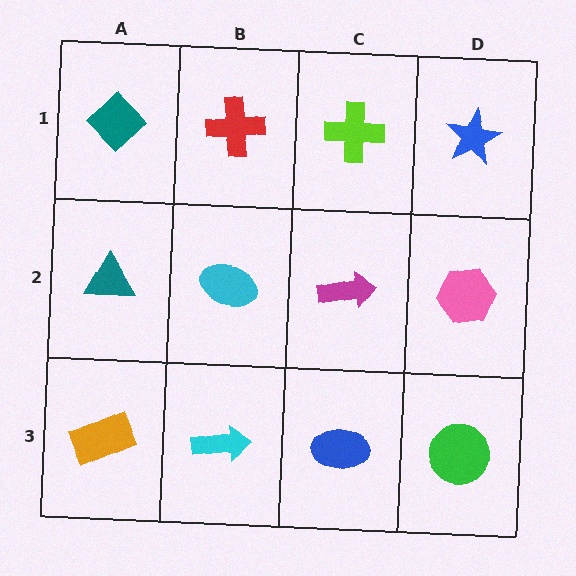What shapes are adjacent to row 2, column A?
A teal diamond (row 1, column A), an orange rectangle (row 3, column A), a cyan ellipse (row 2, column B).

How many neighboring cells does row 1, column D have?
2.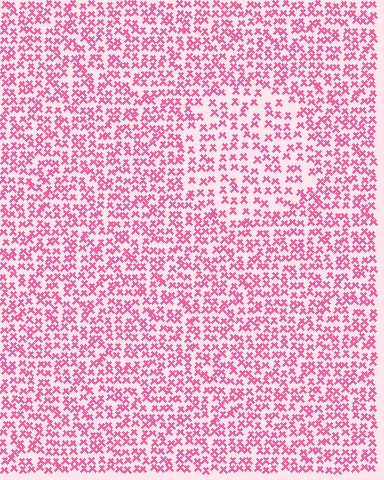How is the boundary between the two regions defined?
The boundary is defined by a change in element density (approximately 1.5x ratio). All elements are the same color, size, and shape.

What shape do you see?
I see a circle.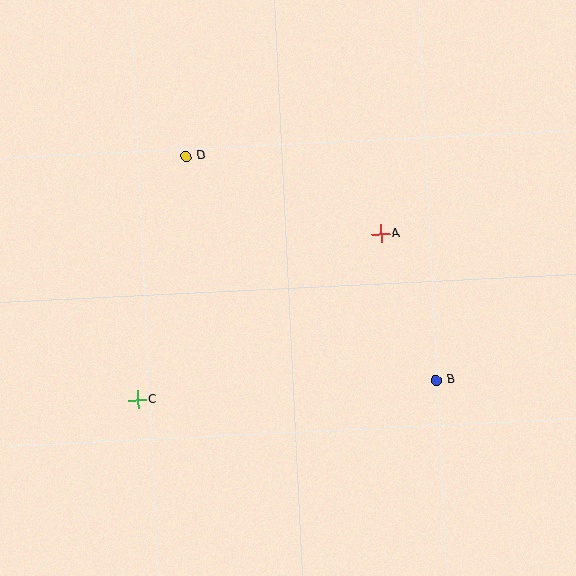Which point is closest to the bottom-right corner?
Point B is closest to the bottom-right corner.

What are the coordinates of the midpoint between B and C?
The midpoint between B and C is at (287, 390).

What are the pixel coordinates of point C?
Point C is at (137, 400).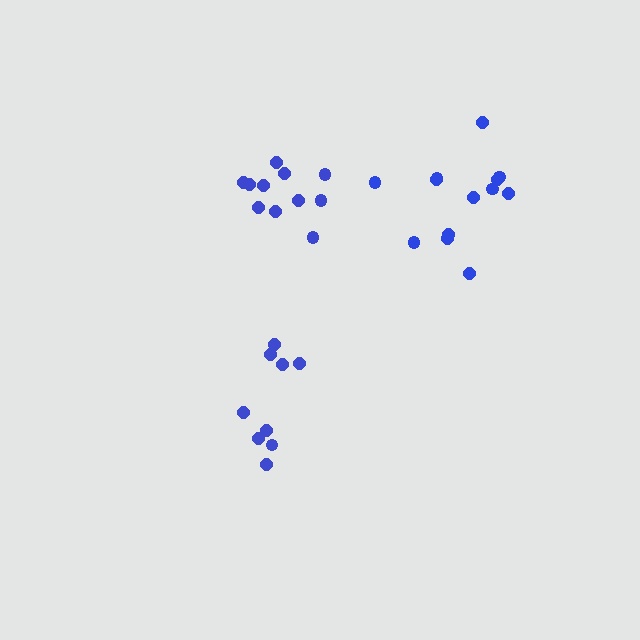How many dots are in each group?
Group 1: 13 dots, Group 2: 9 dots, Group 3: 11 dots (33 total).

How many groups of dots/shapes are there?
There are 3 groups.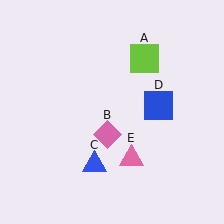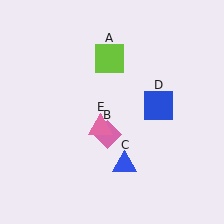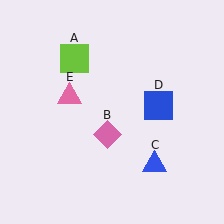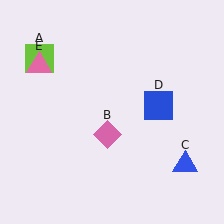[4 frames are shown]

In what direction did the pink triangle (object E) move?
The pink triangle (object E) moved up and to the left.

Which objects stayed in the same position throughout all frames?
Pink diamond (object B) and blue square (object D) remained stationary.